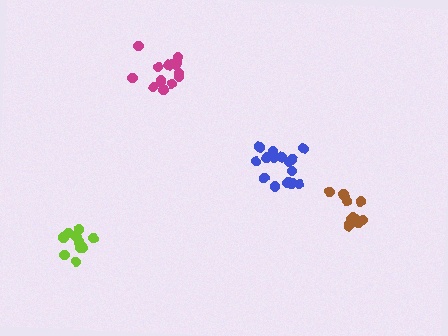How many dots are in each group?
Group 1: 13 dots, Group 2: 16 dots, Group 3: 15 dots, Group 4: 11 dots (55 total).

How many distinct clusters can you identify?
There are 4 distinct clusters.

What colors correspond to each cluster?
The clusters are colored: brown, blue, magenta, lime.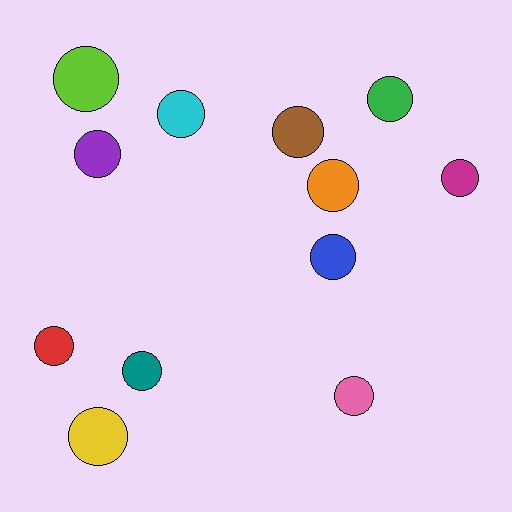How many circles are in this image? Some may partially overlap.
There are 12 circles.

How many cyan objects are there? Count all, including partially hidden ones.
There is 1 cyan object.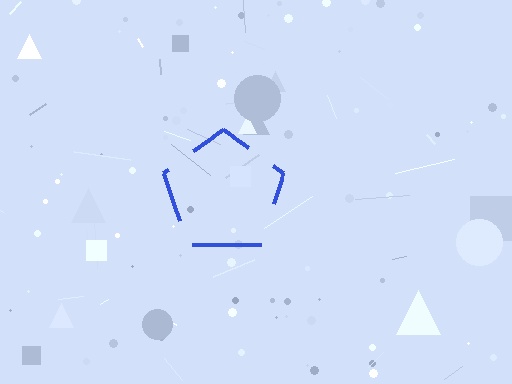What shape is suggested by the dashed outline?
The dashed outline suggests a pentagon.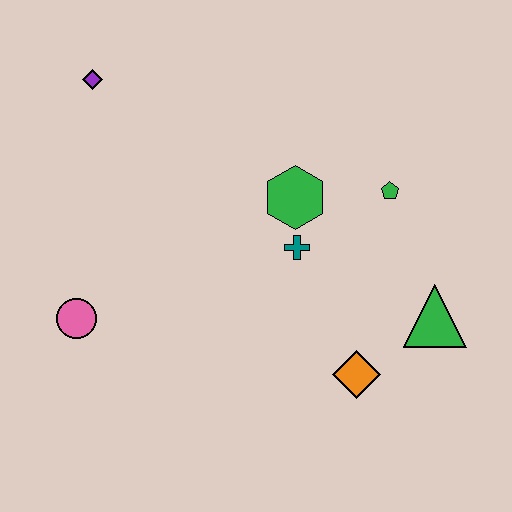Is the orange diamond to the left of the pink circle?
No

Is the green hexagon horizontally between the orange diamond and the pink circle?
Yes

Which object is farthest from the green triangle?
The purple diamond is farthest from the green triangle.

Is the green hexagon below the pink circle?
No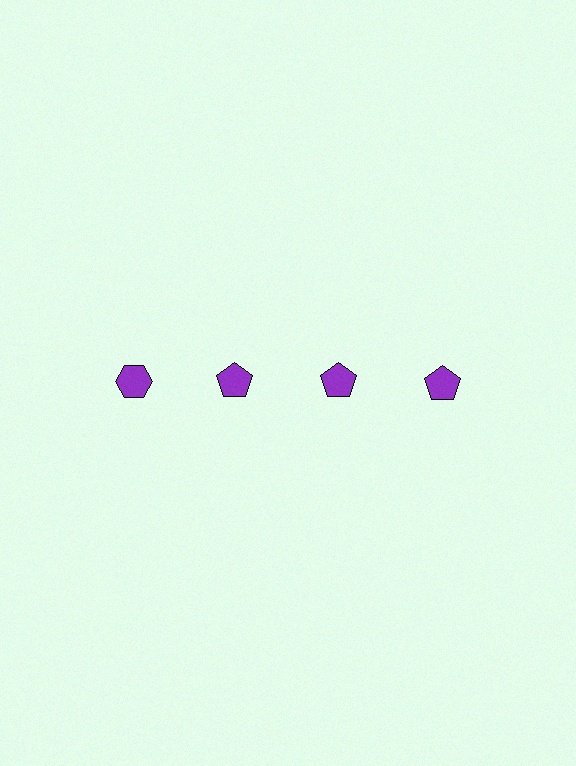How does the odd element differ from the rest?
It has a different shape: hexagon instead of pentagon.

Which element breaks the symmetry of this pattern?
The purple hexagon in the top row, leftmost column breaks the symmetry. All other shapes are purple pentagons.